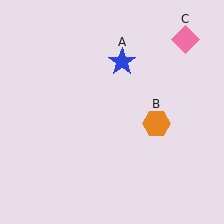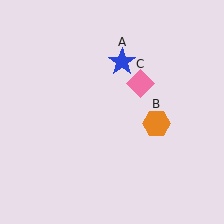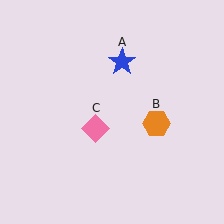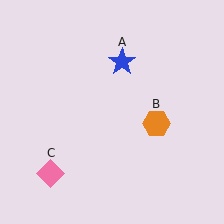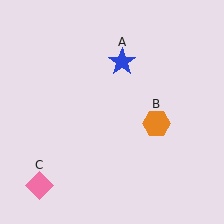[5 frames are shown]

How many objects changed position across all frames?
1 object changed position: pink diamond (object C).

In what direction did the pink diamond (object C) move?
The pink diamond (object C) moved down and to the left.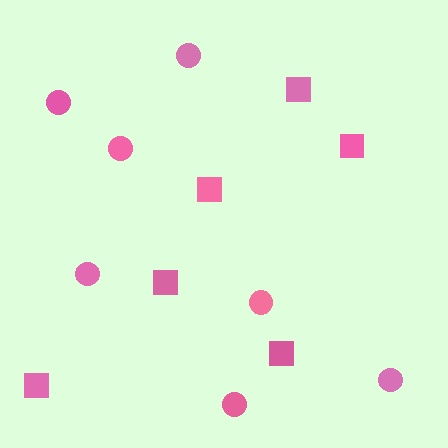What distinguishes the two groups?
There are 2 groups: one group of squares (6) and one group of circles (7).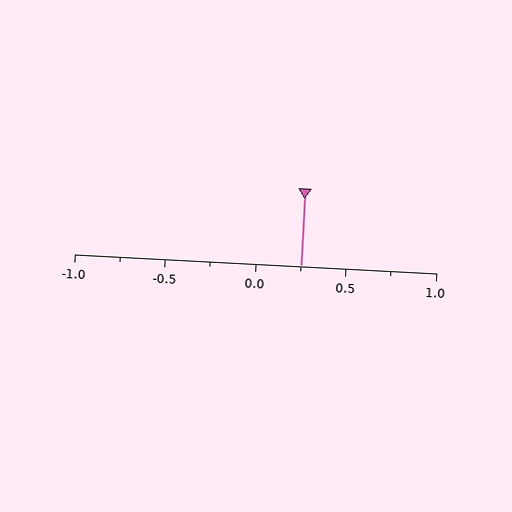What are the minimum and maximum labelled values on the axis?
The axis runs from -1.0 to 1.0.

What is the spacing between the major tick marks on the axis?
The major ticks are spaced 0.5 apart.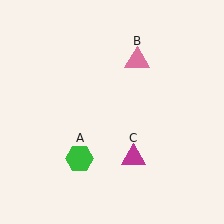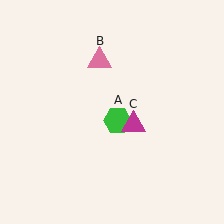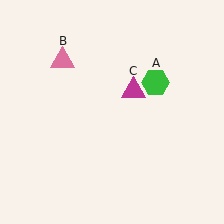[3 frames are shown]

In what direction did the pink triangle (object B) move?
The pink triangle (object B) moved left.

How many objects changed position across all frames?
3 objects changed position: green hexagon (object A), pink triangle (object B), magenta triangle (object C).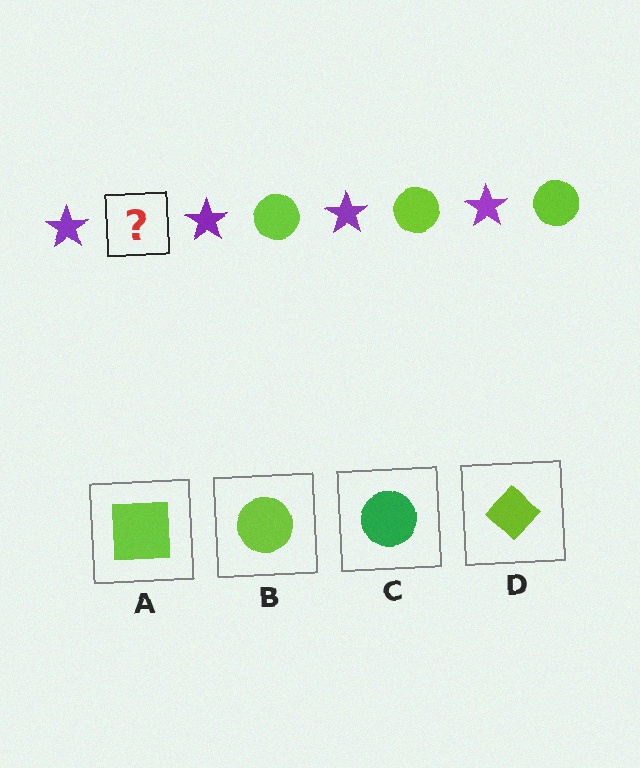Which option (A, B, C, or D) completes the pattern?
B.